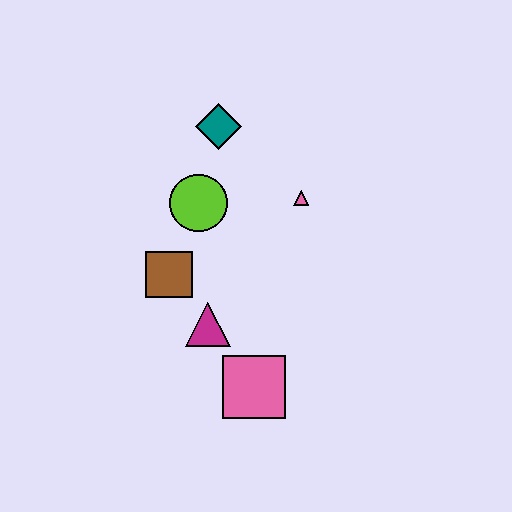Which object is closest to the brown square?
The magenta triangle is closest to the brown square.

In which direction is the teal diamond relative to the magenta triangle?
The teal diamond is above the magenta triangle.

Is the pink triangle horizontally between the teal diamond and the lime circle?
No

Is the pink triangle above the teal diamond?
No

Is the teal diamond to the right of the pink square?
No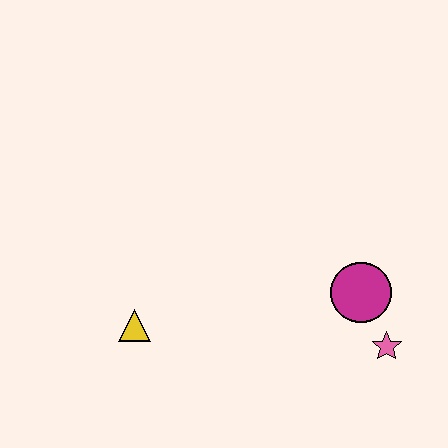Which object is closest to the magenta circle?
The pink star is closest to the magenta circle.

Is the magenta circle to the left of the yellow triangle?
No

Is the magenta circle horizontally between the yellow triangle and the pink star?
Yes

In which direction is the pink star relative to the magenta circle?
The pink star is below the magenta circle.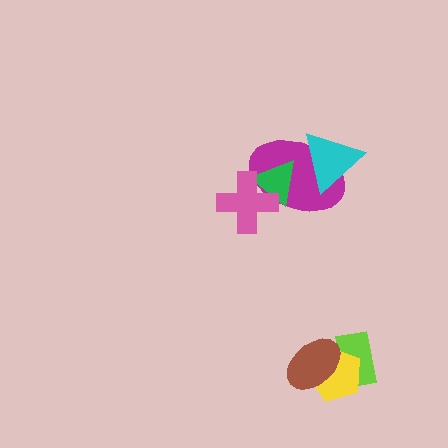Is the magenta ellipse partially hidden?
Yes, it is partially covered by another shape.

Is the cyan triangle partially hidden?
No, no other shape covers it.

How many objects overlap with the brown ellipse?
2 objects overlap with the brown ellipse.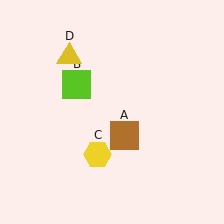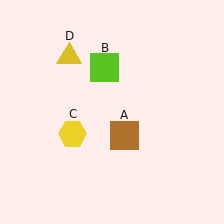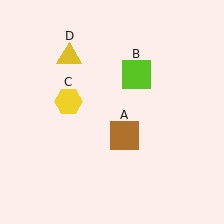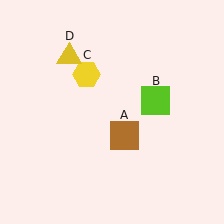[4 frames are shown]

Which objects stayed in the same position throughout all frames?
Brown square (object A) and yellow triangle (object D) remained stationary.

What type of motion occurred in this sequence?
The lime square (object B), yellow hexagon (object C) rotated clockwise around the center of the scene.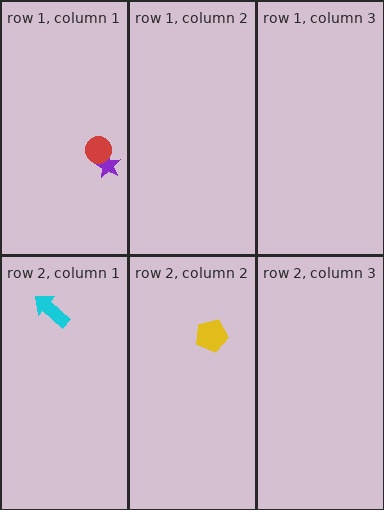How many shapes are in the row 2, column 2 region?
1.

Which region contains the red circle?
The row 1, column 1 region.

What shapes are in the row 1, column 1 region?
The purple star, the red circle.